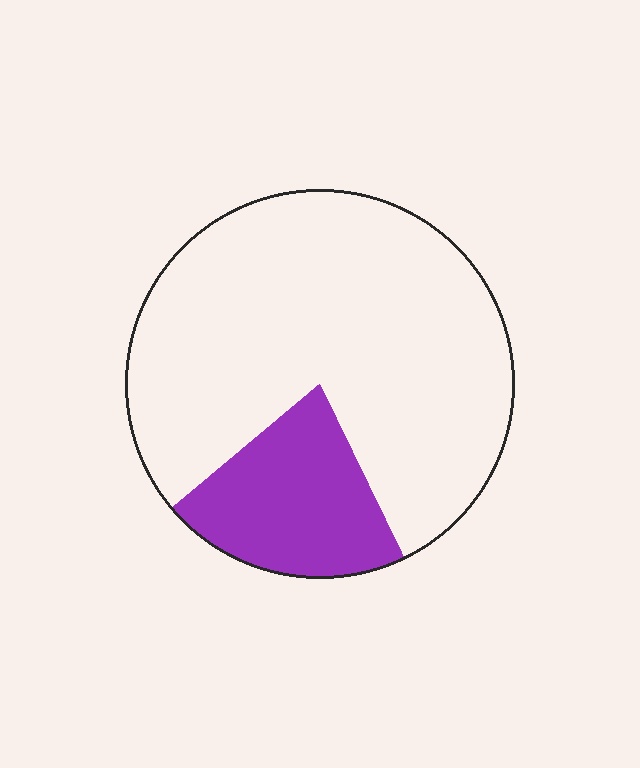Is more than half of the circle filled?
No.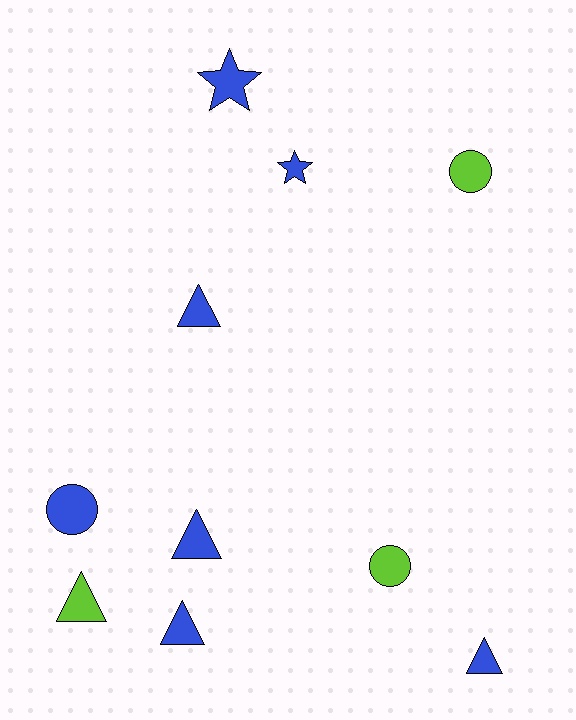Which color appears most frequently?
Blue, with 7 objects.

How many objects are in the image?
There are 10 objects.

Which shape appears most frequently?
Triangle, with 5 objects.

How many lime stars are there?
There are no lime stars.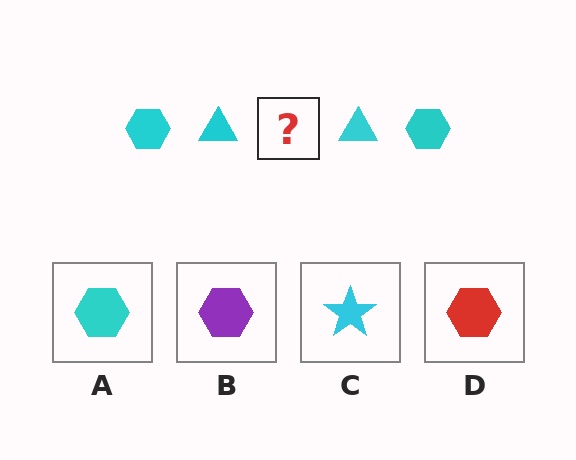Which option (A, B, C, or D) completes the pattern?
A.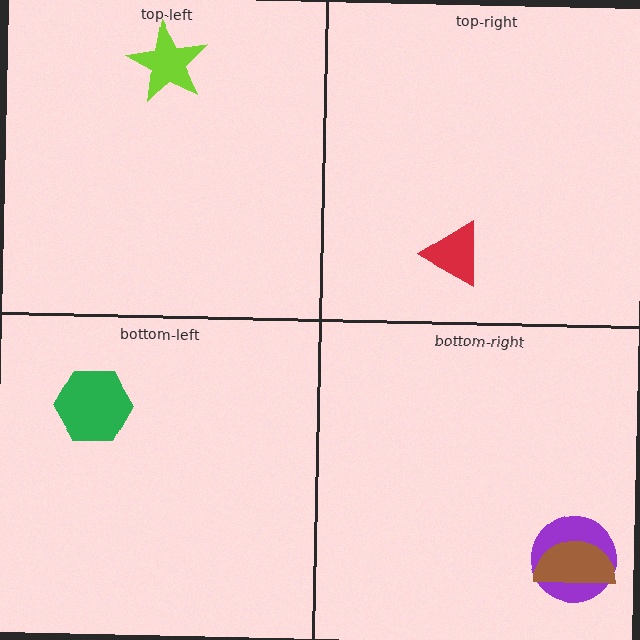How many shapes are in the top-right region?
1.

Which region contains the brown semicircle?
The bottom-right region.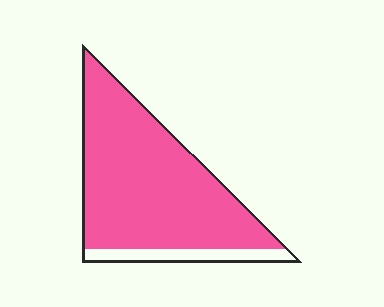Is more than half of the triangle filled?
Yes.